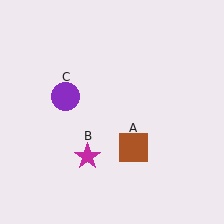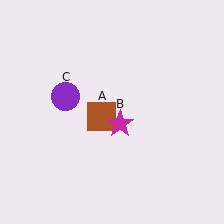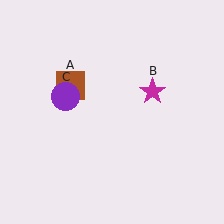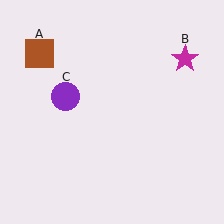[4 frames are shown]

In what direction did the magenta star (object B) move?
The magenta star (object B) moved up and to the right.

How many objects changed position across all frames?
2 objects changed position: brown square (object A), magenta star (object B).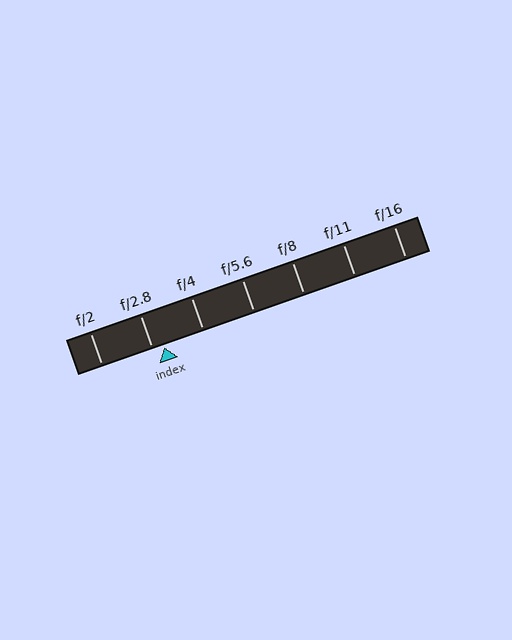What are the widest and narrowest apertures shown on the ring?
The widest aperture shown is f/2 and the narrowest is f/16.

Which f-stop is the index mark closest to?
The index mark is closest to f/2.8.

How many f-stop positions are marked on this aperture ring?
There are 7 f-stop positions marked.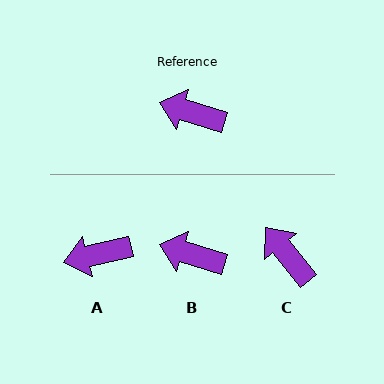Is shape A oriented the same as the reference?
No, it is off by about 30 degrees.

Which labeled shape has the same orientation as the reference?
B.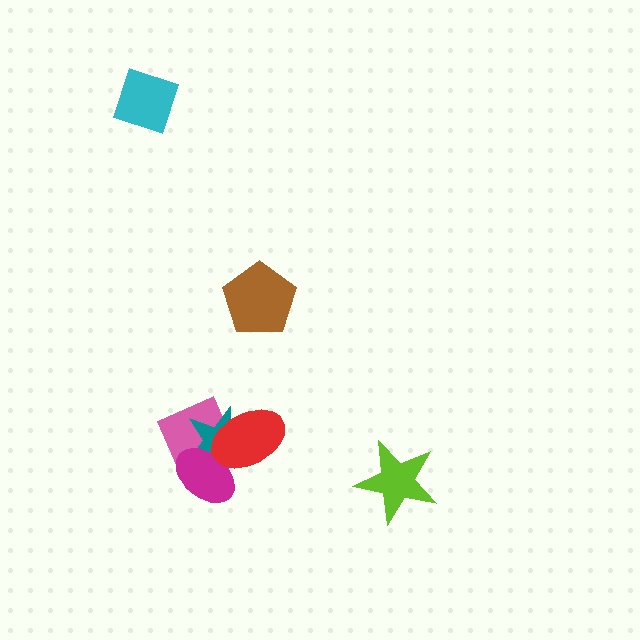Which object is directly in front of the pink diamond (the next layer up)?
The teal star is directly in front of the pink diamond.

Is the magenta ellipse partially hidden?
Yes, it is partially covered by another shape.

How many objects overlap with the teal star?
3 objects overlap with the teal star.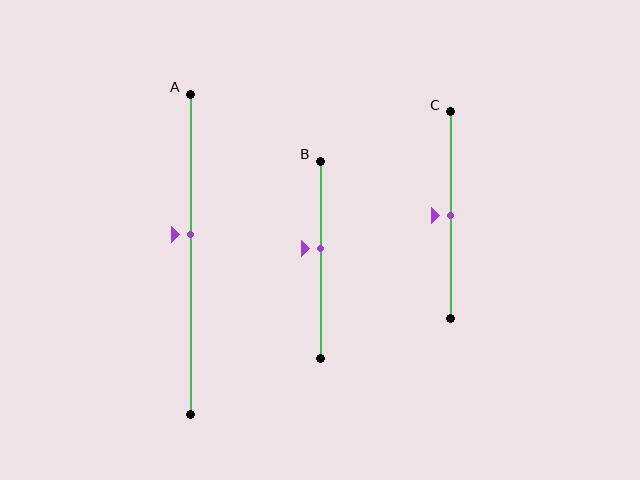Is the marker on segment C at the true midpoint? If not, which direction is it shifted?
Yes, the marker on segment C is at the true midpoint.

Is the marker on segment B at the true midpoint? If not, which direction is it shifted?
No, the marker on segment B is shifted upward by about 6% of the segment length.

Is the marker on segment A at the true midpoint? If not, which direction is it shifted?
No, the marker on segment A is shifted upward by about 6% of the segment length.